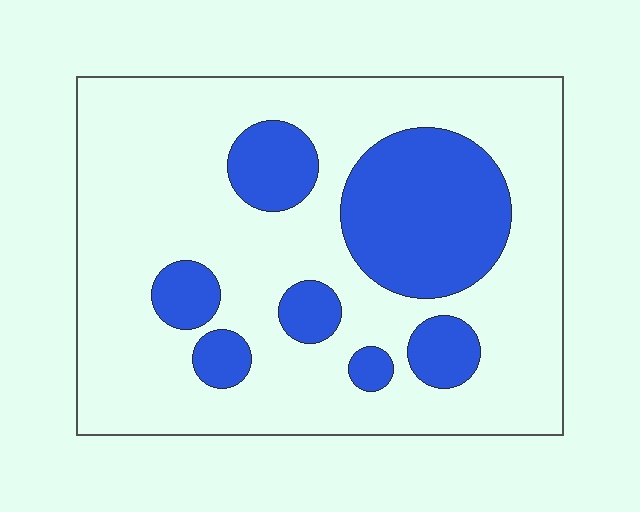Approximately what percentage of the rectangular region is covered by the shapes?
Approximately 25%.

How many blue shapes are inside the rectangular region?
7.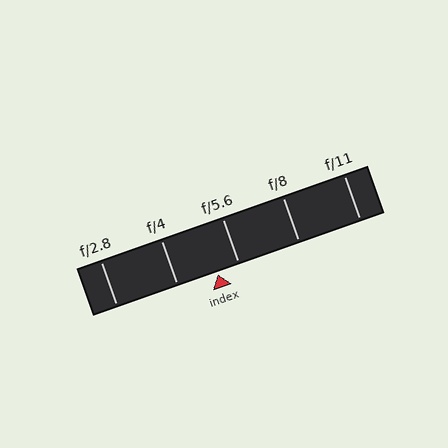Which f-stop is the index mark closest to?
The index mark is closest to f/5.6.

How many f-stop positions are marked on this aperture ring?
There are 5 f-stop positions marked.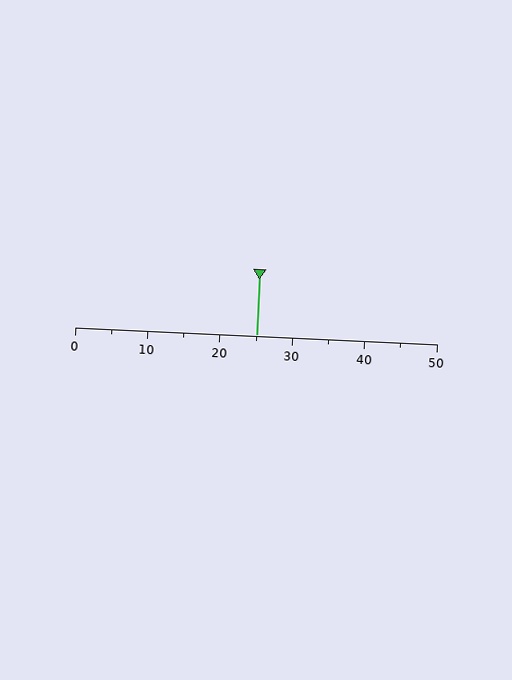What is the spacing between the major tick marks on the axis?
The major ticks are spaced 10 apart.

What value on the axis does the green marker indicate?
The marker indicates approximately 25.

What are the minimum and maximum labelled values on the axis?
The axis runs from 0 to 50.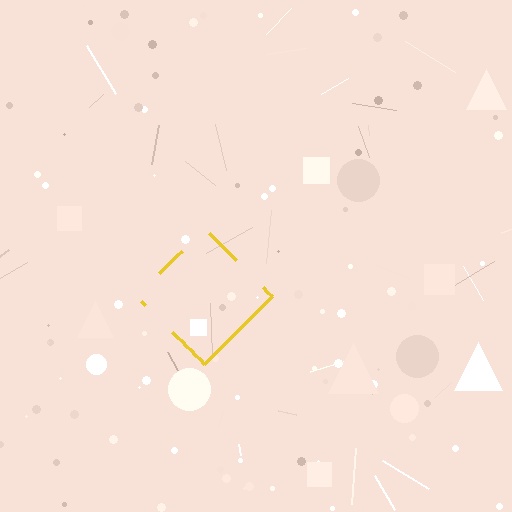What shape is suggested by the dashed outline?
The dashed outline suggests a diamond.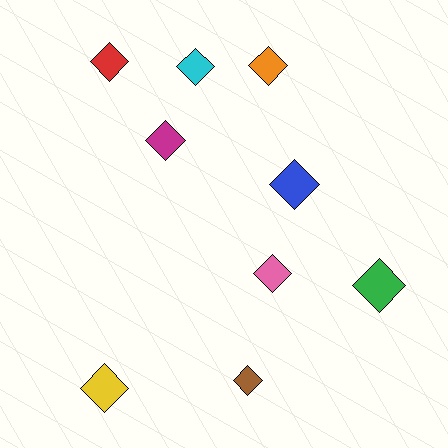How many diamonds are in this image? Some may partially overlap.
There are 9 diamonds.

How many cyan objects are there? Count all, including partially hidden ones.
There is 1 cyan object.